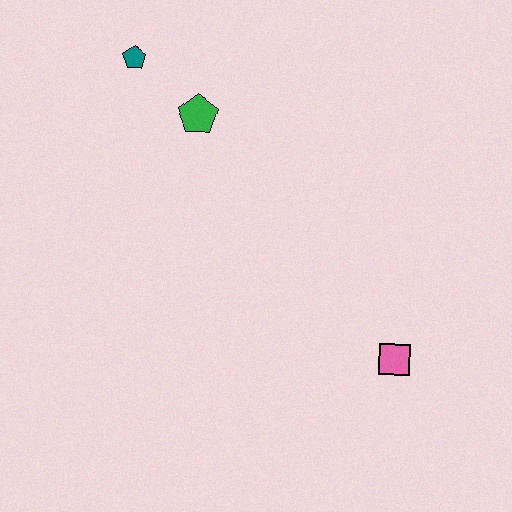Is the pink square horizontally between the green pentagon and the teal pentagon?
No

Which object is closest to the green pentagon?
The teal pentagon is closest to the green pentagon.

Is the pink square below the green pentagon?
Yes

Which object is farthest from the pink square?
The teal pentagon is farthest from the pink square.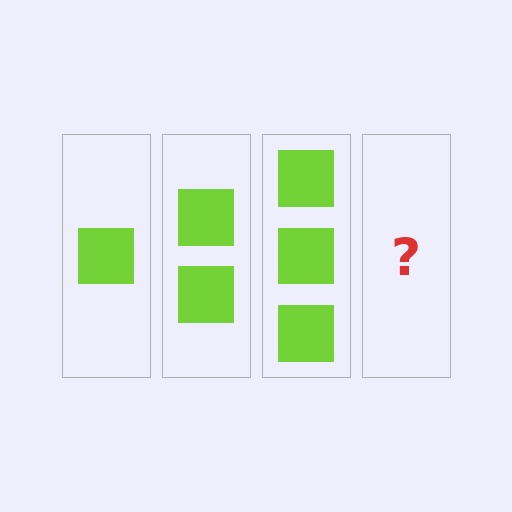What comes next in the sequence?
The next element should be 4 squares.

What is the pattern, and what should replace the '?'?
The pattern is that each step adds one more square. The '?' should be 4 squares.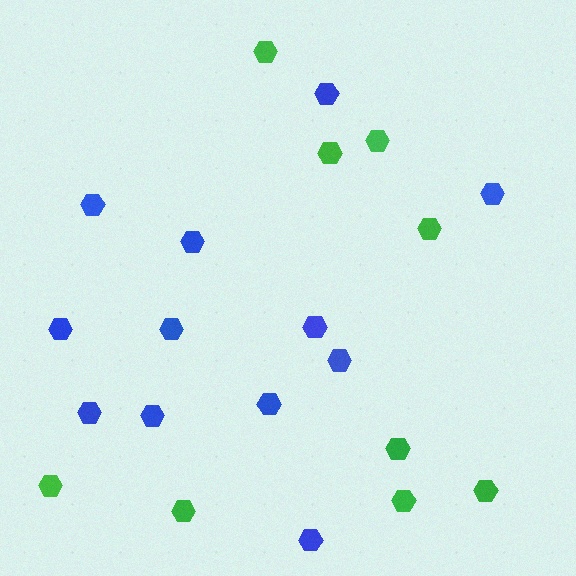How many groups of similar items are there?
There are 2 groups: one group of blue hexagons (12) and one group of green hexagons (9).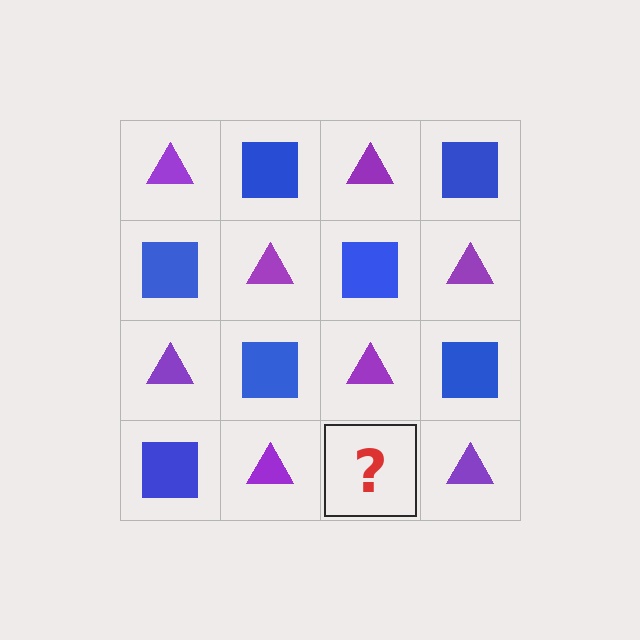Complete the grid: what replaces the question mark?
The question mark should be replaced with a blue square.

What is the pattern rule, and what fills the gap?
The rule is that it alternates purple triangle and blue square in a checkerboard pattern. The gap should be filled with a blue square.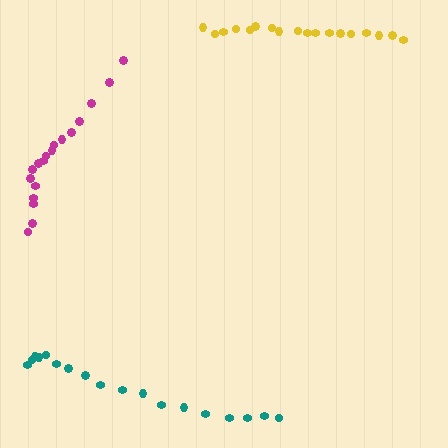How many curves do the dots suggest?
There are 3 distinct paths.